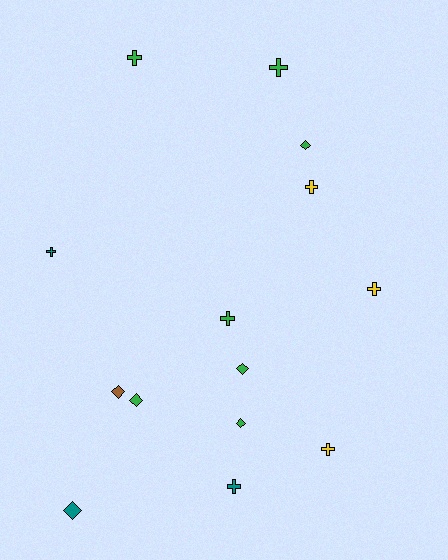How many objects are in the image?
There are 14 objects.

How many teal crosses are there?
There are 2 teal crosses.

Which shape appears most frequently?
Cross, with 8 objects.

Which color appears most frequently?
Green, with 7 objects.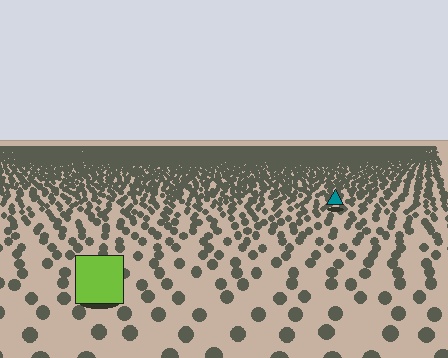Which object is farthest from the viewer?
The teal triangle is farthest from the viewer. It appears smaller and the ground texture around it is denser.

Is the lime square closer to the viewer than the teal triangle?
Yes. The lime square is closer — you can tell from the texture gradient: the ground texture is coarser near it.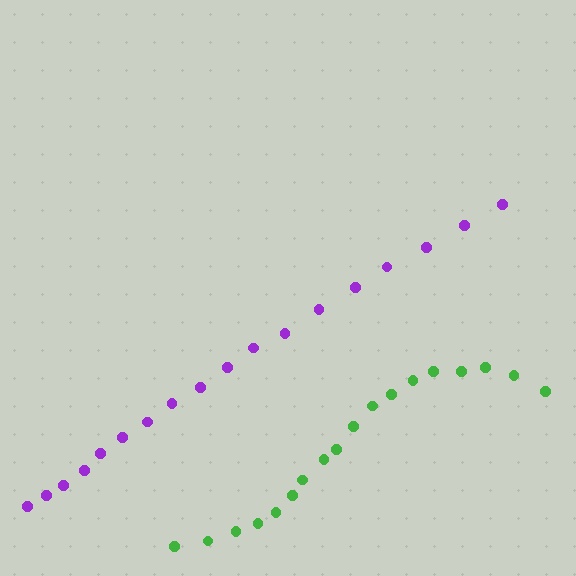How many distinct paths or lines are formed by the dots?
There are 2 distinct paths.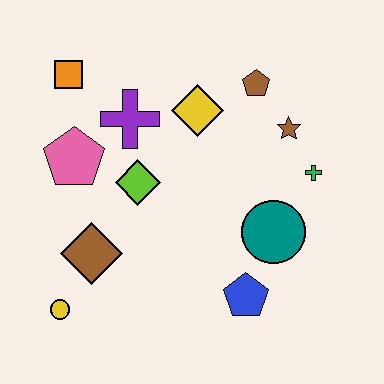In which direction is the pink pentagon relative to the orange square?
The pink pentagon is below the orange square.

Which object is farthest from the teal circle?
The orange square is farthest from the teal circle.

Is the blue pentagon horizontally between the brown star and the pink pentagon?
Yes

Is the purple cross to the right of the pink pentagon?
Yes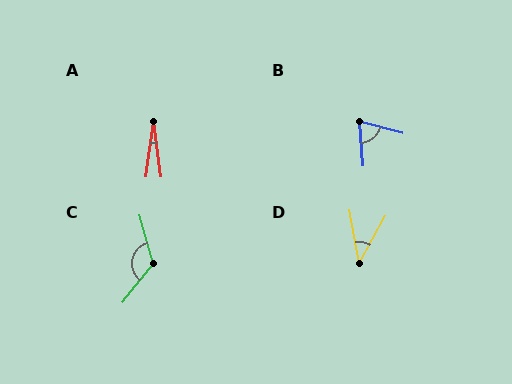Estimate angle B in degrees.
Approximately 71 degrees.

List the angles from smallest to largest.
A (16°), D (39°), B (71°), C (126°).